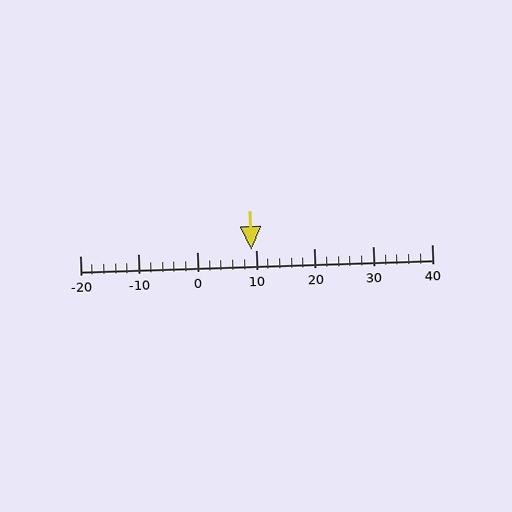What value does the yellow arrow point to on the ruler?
The yellow arrow points to approximately 9.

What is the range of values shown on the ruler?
The ruler shows values from -20 to 40.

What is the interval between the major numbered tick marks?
The major tick marks are spaced 10 units apart.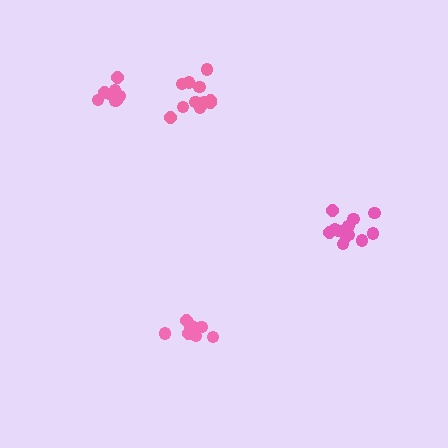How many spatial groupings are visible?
There are 4 spatial groupings.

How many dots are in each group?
Group 1: 8 dots, Group 2: 8 dots, Group 3: 14 dots, Group 4: 12 dots (42 total).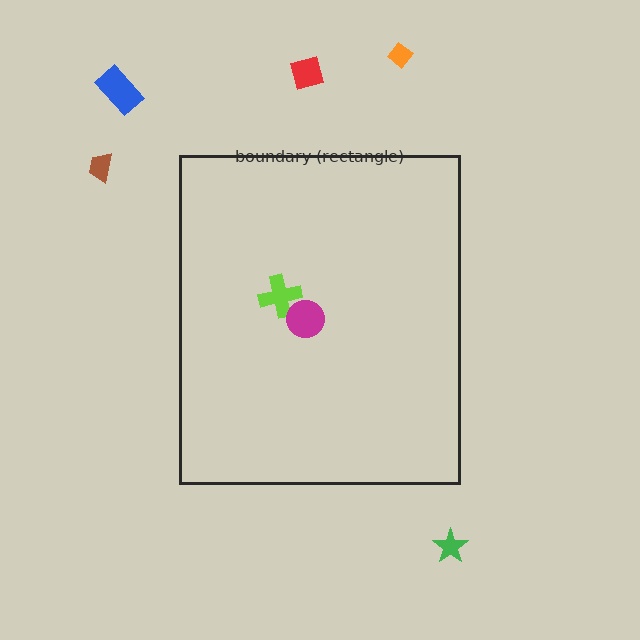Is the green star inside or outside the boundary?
Outside.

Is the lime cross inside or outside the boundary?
Inside.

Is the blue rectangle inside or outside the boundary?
Outside.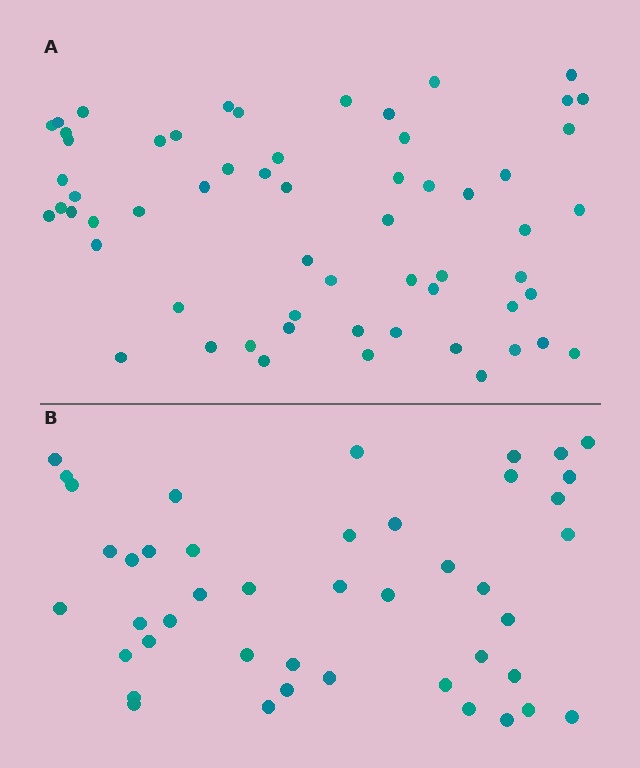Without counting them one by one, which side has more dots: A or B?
Region A (the top region) has more dots.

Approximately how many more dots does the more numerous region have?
Region A has approximately 15 more dots than region B.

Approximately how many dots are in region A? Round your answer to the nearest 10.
About 60 dots.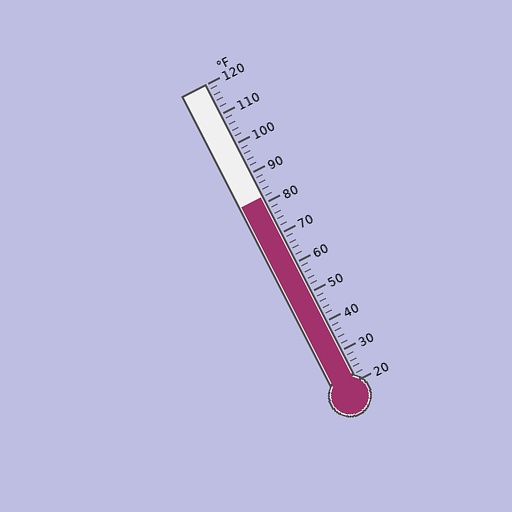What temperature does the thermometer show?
The thermometer shows approximately 82°F.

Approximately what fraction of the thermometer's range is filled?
The thermometer is filled to approximately 60% of its range.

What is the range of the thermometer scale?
The thermometer scale ranges from 20°F to 120°F.